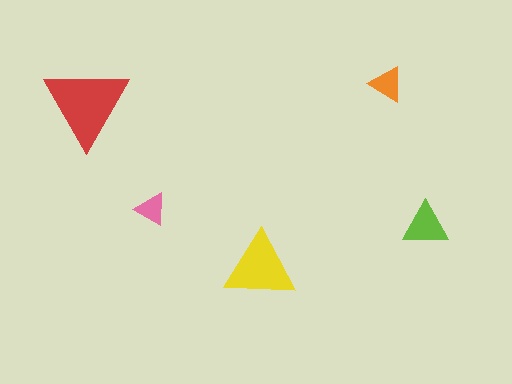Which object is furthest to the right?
The lime triangle is rightmost.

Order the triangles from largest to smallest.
the red one, the yellow one, the lime one, the orange one, the pink one.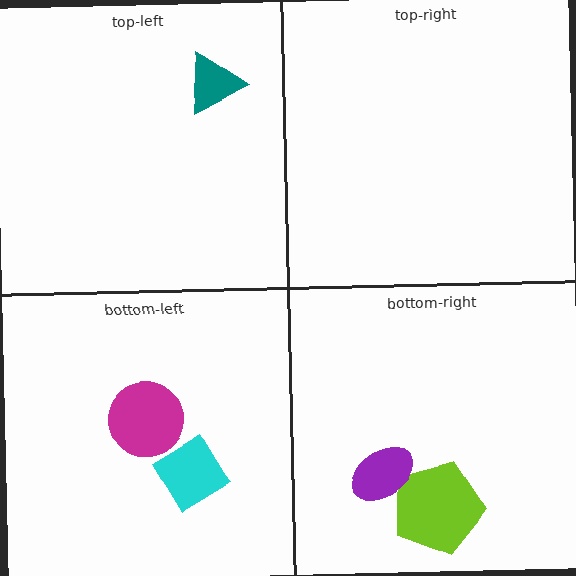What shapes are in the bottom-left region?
The magenta circle, the cyan diamond.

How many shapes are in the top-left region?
1.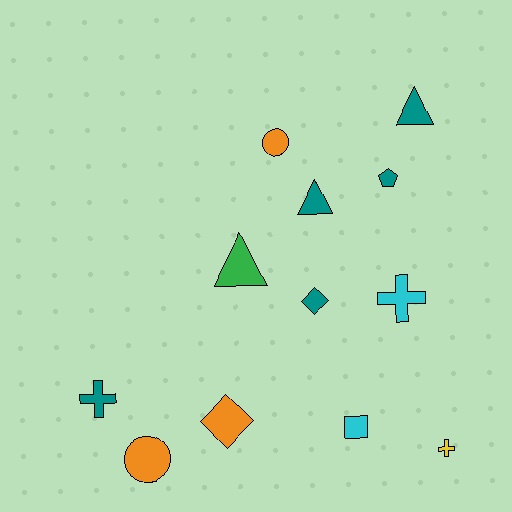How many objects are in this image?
There are 12 objects.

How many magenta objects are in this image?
There are no magenta objects.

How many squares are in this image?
There is 1 square.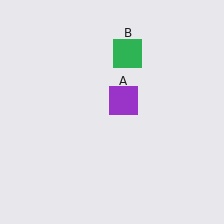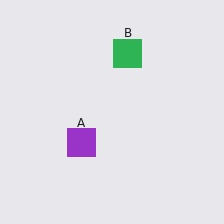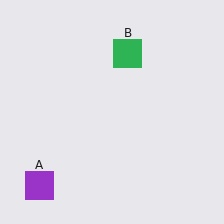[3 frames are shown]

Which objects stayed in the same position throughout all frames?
Green square (object B) remained stationary.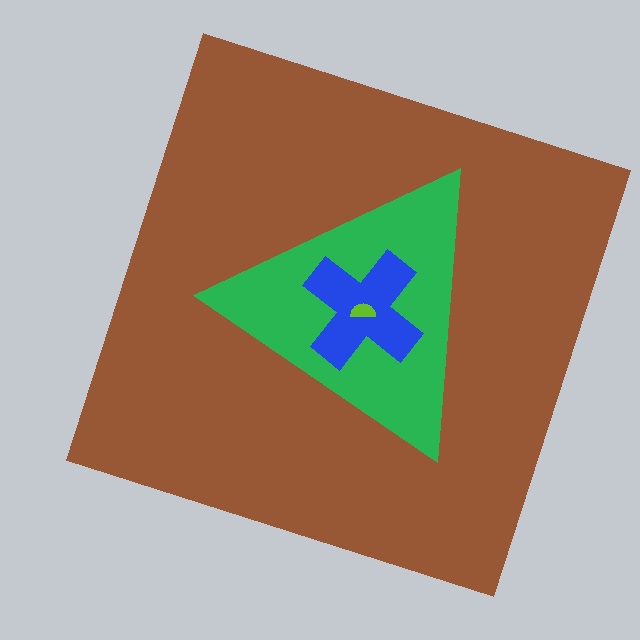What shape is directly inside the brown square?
The green triangle.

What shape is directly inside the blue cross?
The lime semicircle.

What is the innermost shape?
The lime semicircle.